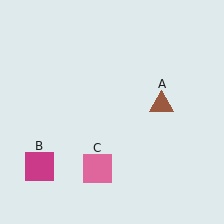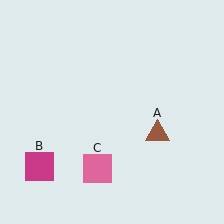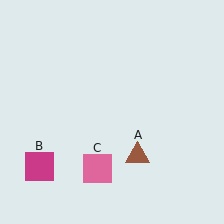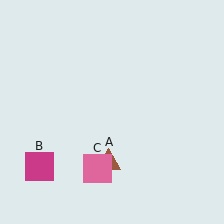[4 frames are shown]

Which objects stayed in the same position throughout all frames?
Magenta square (object B) and pink square (object C) remained stationary.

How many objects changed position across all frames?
1 object changed position: brown triangle (object A).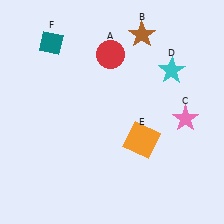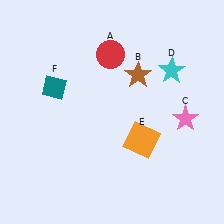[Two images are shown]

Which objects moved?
The objects that moved are: the brown star (B), the teal diamond (F).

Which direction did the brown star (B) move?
The brown star (B) moved down.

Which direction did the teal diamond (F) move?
The teal diamond (F) moved down.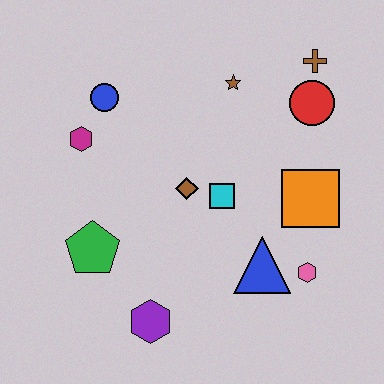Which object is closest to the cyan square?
The brown diamond is closest to the cyan square.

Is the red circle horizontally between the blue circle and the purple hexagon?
No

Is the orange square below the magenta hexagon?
Yes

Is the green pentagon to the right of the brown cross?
No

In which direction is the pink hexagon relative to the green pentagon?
The pink hexagon is to the right of the green pentagon.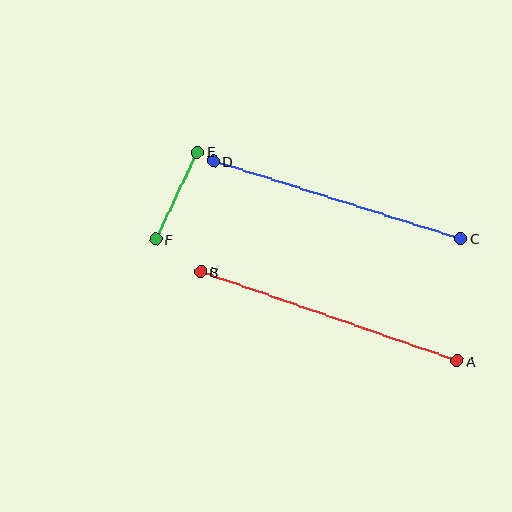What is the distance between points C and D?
The distance is approximately 259 pixels.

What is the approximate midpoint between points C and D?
The midpoint is at approximately (337, 200) pixels.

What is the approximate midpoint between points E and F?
The midpoint is at approximately (177, 196) pixels.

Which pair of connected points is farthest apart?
Points A and B are farthest apart.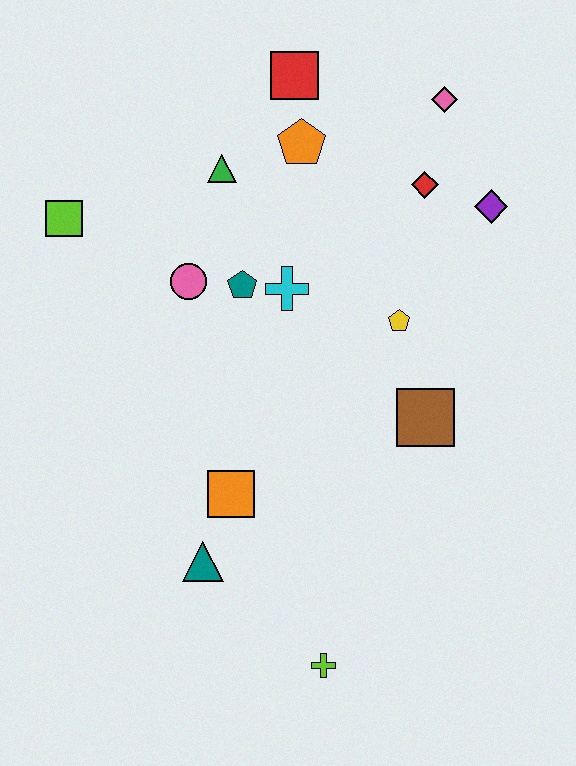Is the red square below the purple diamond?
No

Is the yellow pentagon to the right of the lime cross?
Yes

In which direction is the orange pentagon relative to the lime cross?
The orange pentagon is above the lime cross.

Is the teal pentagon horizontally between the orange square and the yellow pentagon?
Yes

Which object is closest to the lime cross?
The teal triangle is closest to the lime cross.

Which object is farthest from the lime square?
The lime cross is farthest from the lime square.